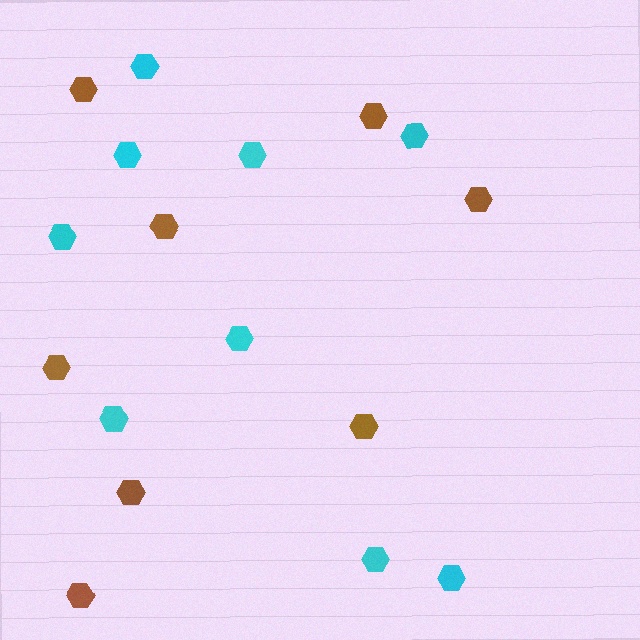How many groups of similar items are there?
There are 2 groups: one group of cyan hexagons (9) and one group of brown hexagons (8).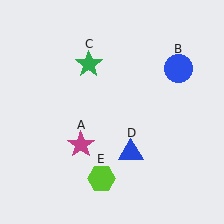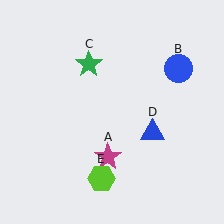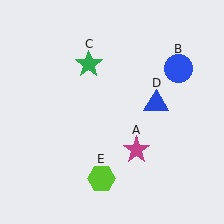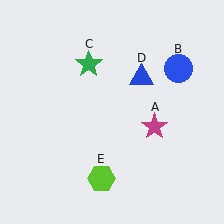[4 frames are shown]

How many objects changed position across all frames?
2 objects changed position: magenta star (object A), blue triangle (object D).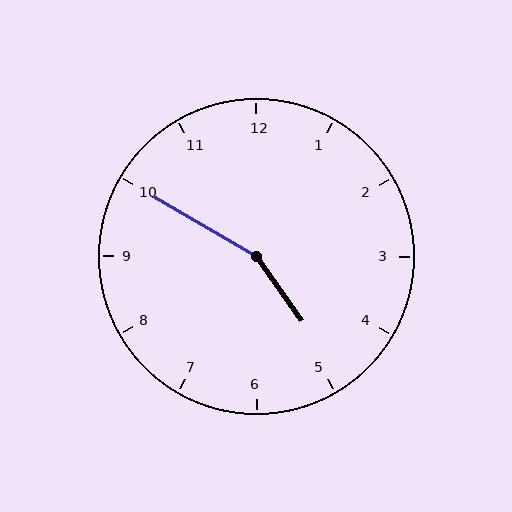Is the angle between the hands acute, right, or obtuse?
It is obtuse.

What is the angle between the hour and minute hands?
Approximately 155 degrees.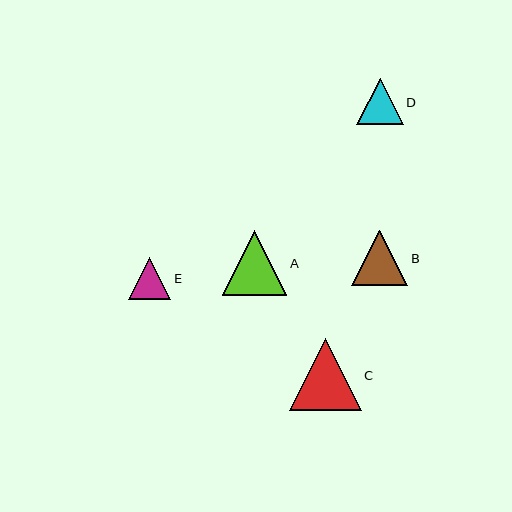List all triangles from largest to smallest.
From largest to smallest: C, A, B, D, E.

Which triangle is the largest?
Triangle C is the largest with a size of approximately 72 pixels.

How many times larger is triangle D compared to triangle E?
Triangle D is approximately 1.1 times the size of triangle E.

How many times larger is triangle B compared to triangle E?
Triangle B is approximately 1.3 times the size of triangle E.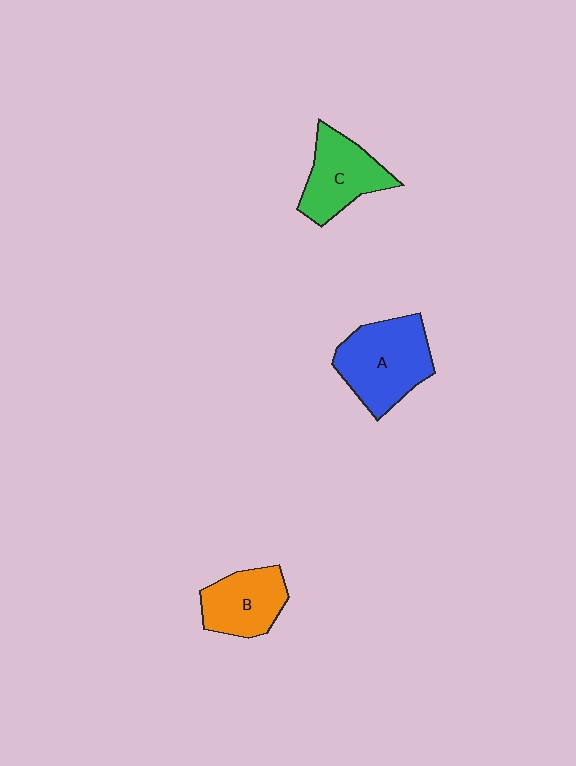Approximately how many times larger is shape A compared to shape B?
Approximately 1.4 times.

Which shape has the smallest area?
Shape B (orange).